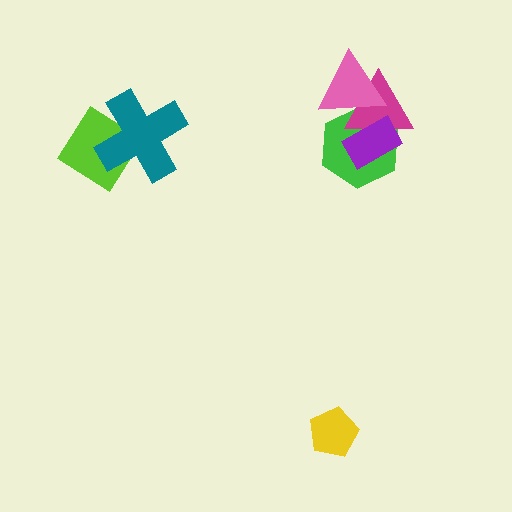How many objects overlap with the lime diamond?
1 object overlaps with the lime diamond.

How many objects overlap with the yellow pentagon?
0 objects overlap with the yellow pentagon.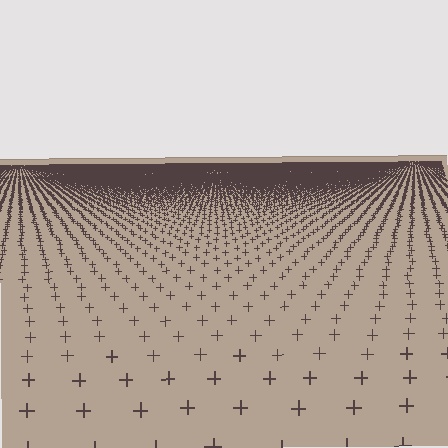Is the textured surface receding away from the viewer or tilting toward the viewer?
The surface is receding away from the viewer. Texture elements get smaller and denser toward the top.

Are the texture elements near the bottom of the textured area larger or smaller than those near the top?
Larger. Near the bottom, elements are closer to the viewer and appear at a bigger on-screen size.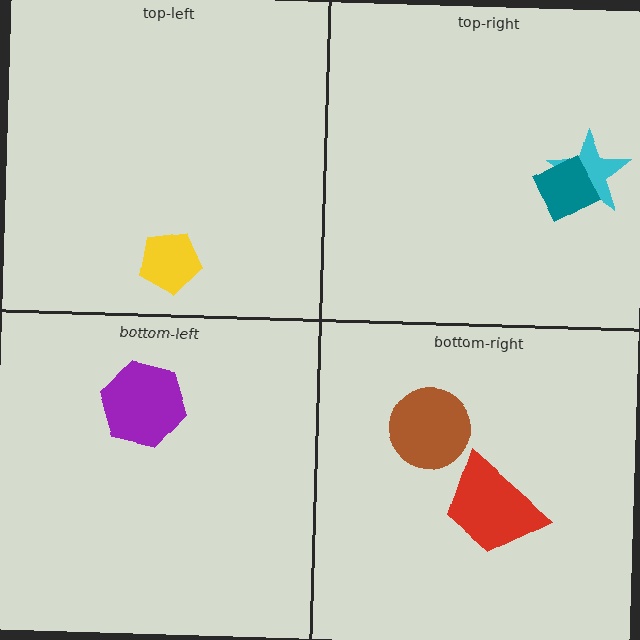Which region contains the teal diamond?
The top-right region.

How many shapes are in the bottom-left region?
1.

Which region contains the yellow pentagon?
The top-left region.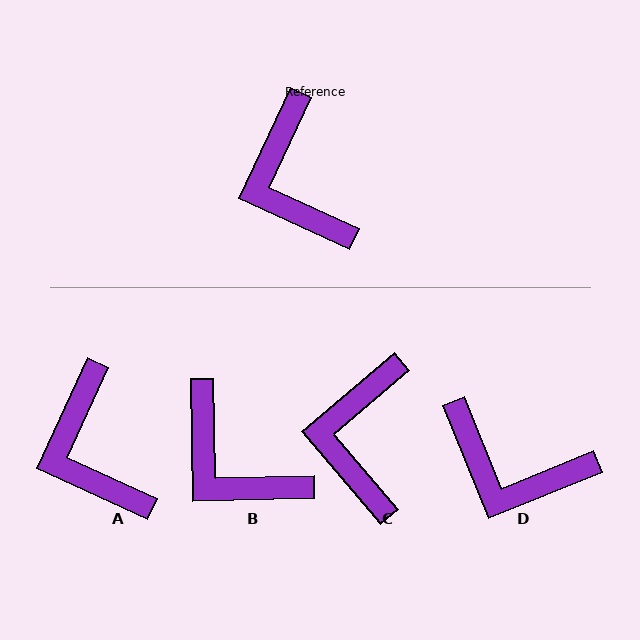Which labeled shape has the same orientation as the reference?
A.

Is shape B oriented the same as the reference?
No, it is off by about 26 degrees.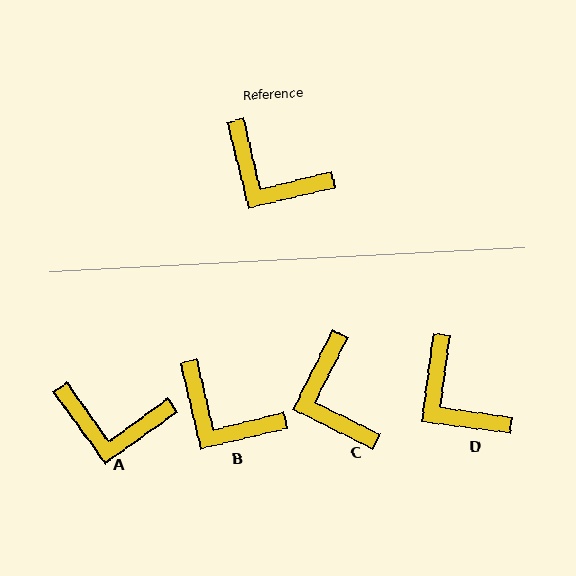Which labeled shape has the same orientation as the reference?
B.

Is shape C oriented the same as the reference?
No, it is off by about 40 degrees.